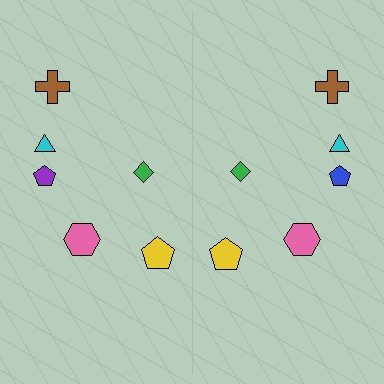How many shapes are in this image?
There are 12 shapes in this image.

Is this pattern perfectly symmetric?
No, the pattern is not perfectly symmetric. The blue pentagon on the right side breaks the symmetry — its mirror counterpart is purple.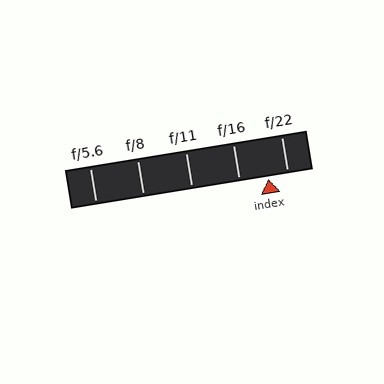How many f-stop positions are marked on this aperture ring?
There are 5 f-stop positions marked.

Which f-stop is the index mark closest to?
The index mark is closest to f/22.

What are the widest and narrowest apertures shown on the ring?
The widest aperture shown is f/5.6 and the narrowest is f/22.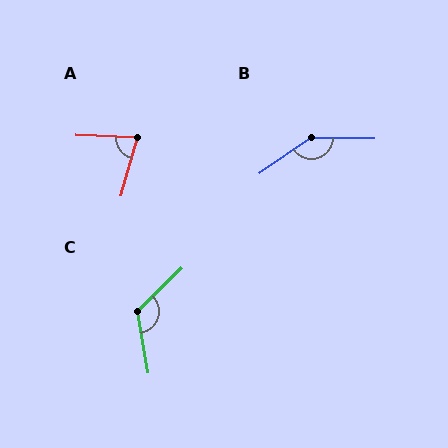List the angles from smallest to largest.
A (76°), C (124°), B (145°).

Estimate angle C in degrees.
Approximately 124 degrees.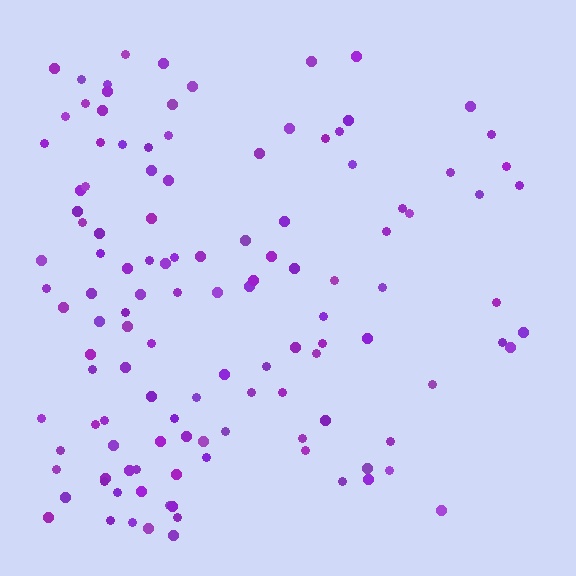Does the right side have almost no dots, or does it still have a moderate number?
Still a moderate number, just noticeably fewer than the left.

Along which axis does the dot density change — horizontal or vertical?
Horizontal.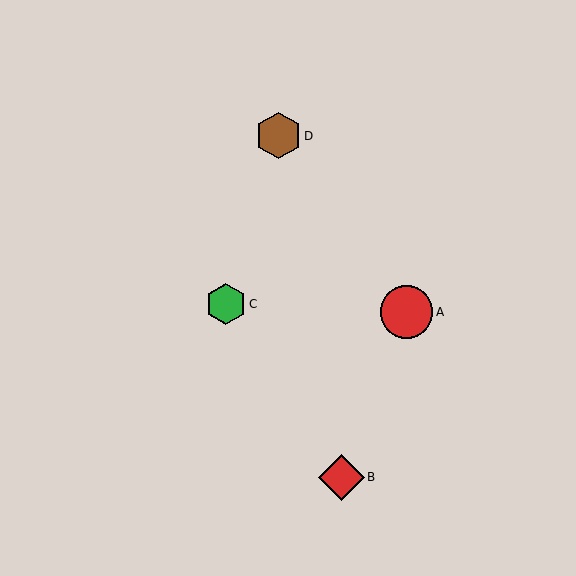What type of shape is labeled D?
Shape D is a brown hexagon.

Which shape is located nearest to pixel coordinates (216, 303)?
The green hexagon (labeled C) at (226, 304) is nearest to that location.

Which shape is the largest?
The red circle (labeled A) is the largest.